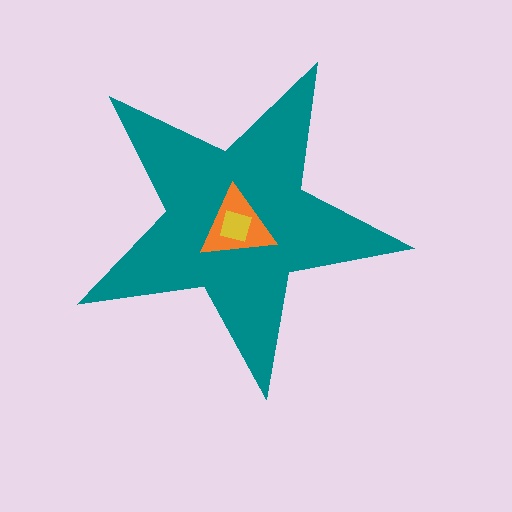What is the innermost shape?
The yellow square.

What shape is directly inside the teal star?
The orange triangle.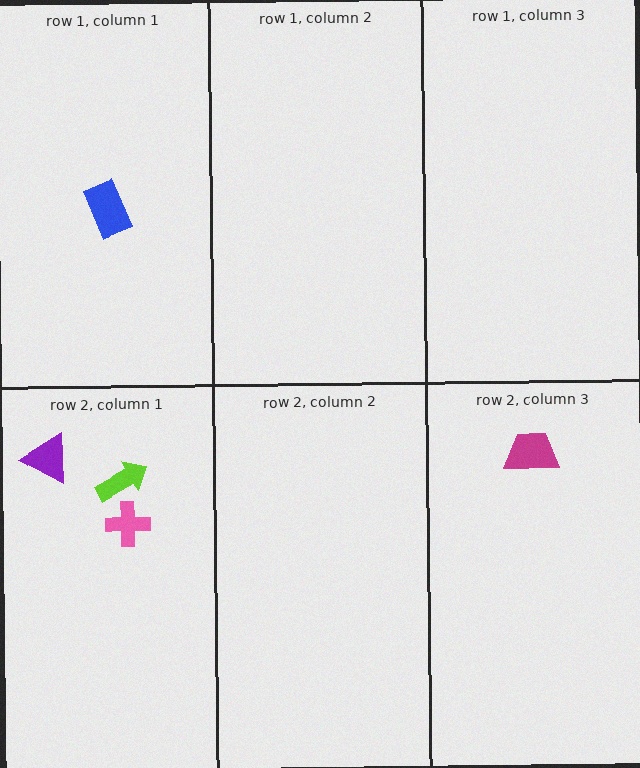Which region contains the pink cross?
The row 2, column 1 region.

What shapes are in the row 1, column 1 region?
The blue rectangle.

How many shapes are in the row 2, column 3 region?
1.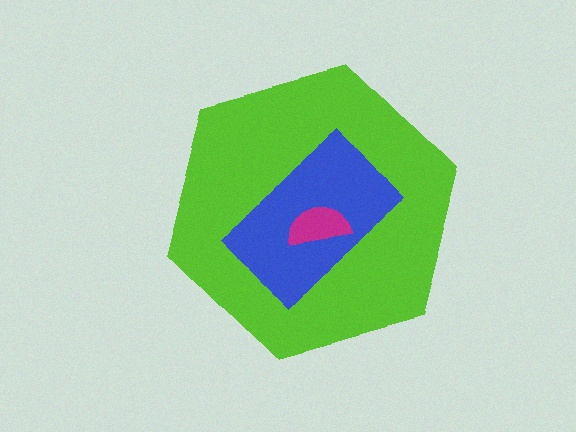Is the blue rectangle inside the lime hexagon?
Yes.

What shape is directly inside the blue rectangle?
The magenta semicircle.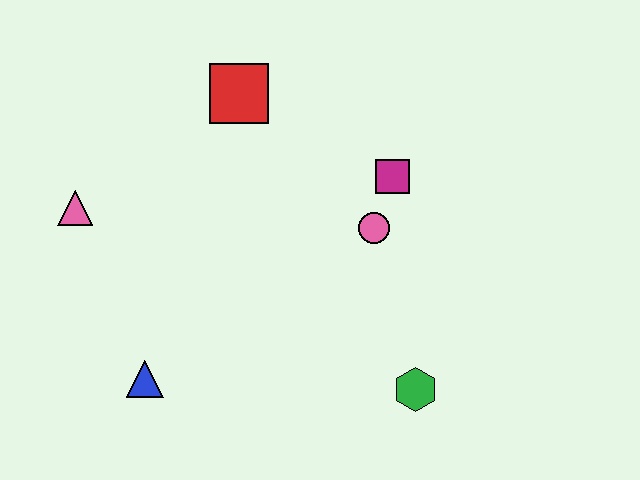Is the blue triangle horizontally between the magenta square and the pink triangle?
Yes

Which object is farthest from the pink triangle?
The green hexagon is farthest from the pink triangle.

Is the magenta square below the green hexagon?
No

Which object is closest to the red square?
The magenta square is closest to the red square.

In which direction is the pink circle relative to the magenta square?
The pink circle is below the magenta square.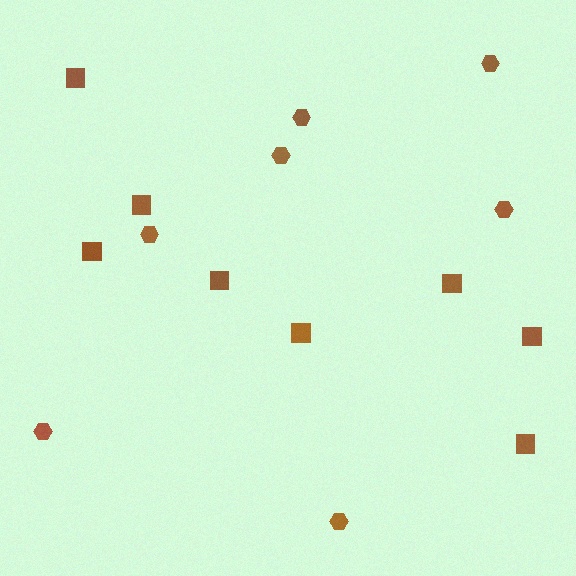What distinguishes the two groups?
There are 2 groups: one group of hexagons (7) and one group of squares (8).